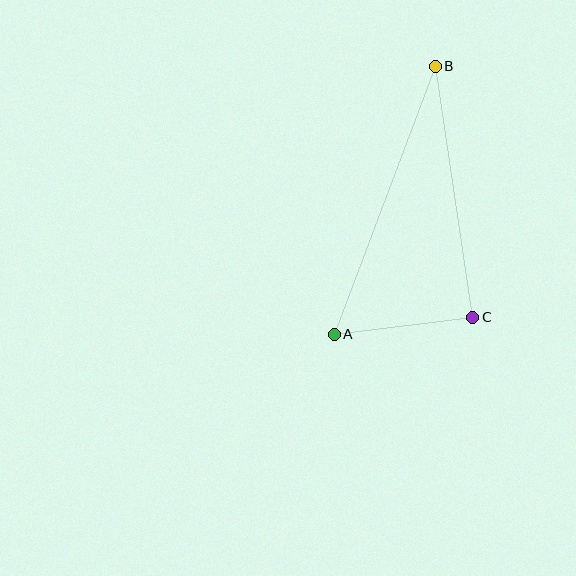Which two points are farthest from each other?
Points A and B are farthest from each other.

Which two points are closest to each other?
Points A and C are closest to each other.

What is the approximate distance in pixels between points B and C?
The distance between B and C is approximately 254 pixels.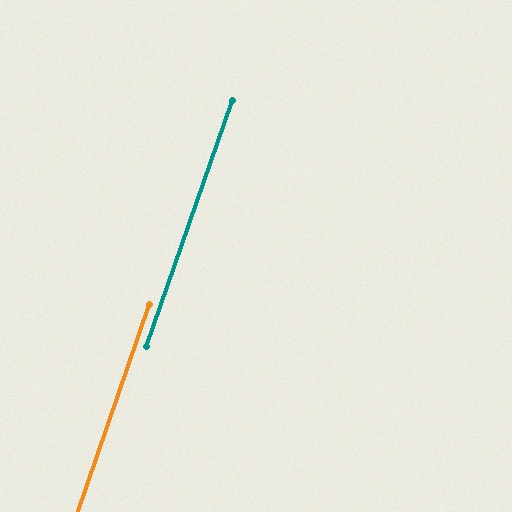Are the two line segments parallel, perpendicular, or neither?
Parallel — their directions differ by only 0.3°.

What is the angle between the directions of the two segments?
Approximately 0 degrees.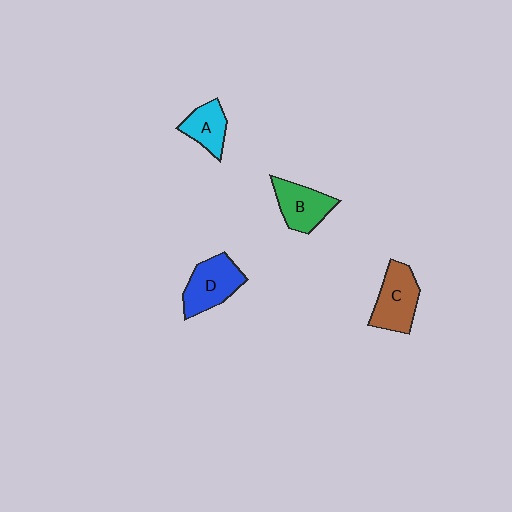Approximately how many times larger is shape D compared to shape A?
Approximately 1.5 times.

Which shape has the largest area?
Shape D (blue).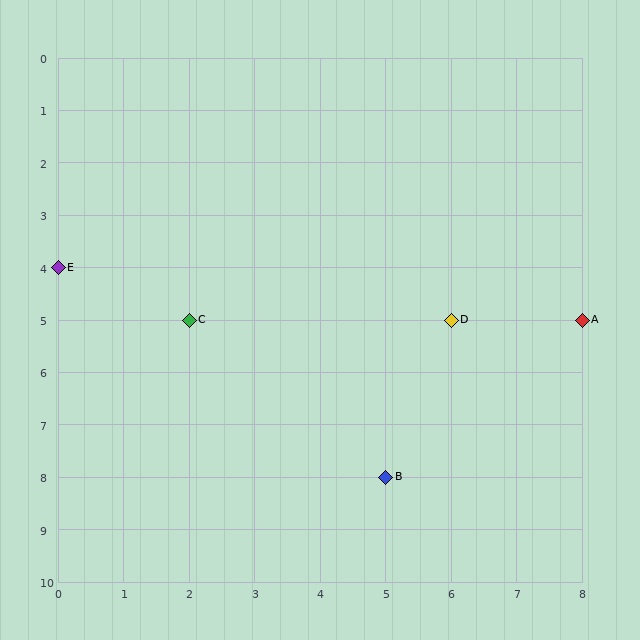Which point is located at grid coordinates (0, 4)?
Point E is at (0, 4).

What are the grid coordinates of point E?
Point E is at grid coordinates (0, 4).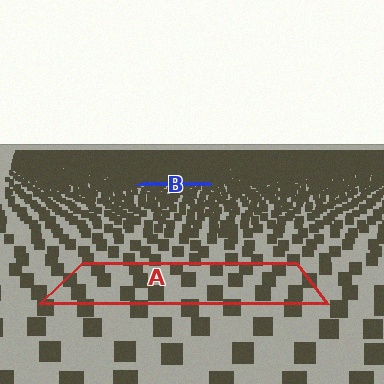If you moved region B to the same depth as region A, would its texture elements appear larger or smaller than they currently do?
They would appear larger. At a closer depth, the same texture elements are projected at a bigger on-screen size.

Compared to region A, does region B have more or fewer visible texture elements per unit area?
Region B has more texture elements per unit area — they are packed more densely because it is farther away.